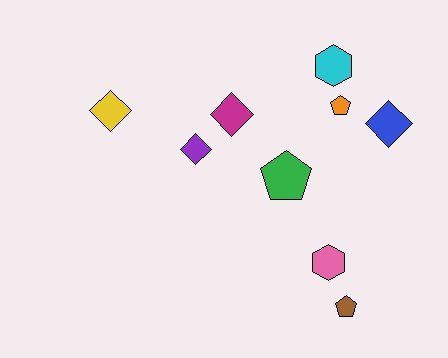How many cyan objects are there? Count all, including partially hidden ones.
There is 1 cyan object.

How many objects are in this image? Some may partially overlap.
There are 9 objects.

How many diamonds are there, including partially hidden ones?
There are 4 diamonds.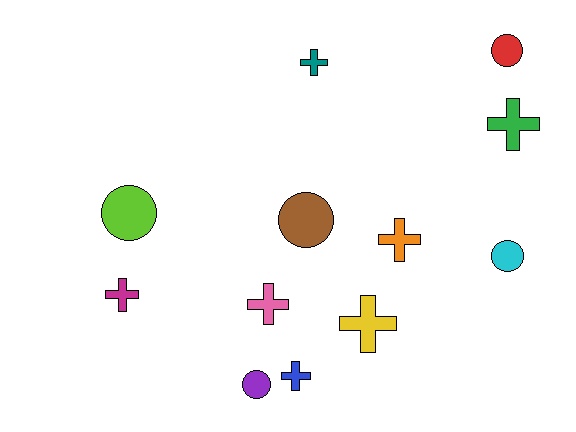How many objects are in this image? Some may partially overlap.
There are 12 objects.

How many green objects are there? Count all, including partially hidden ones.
There is 1 green object.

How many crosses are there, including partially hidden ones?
There are 7 crosses.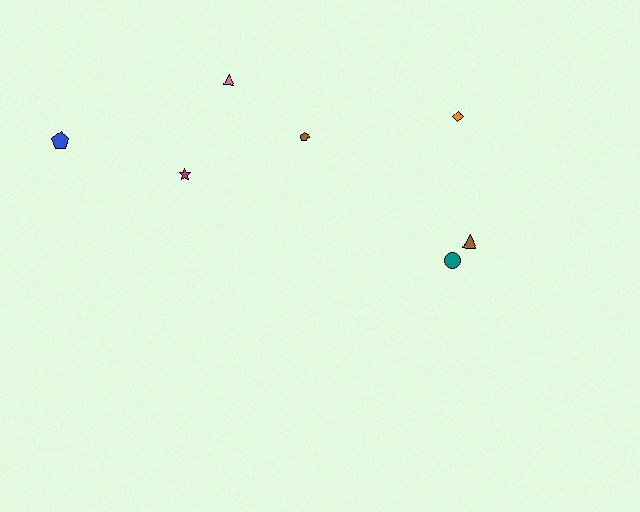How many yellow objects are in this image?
There are no yellow objects.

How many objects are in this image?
There are 7 objects.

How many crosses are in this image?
There are no crosses.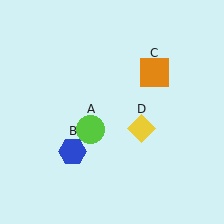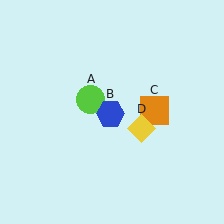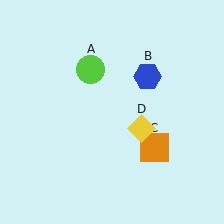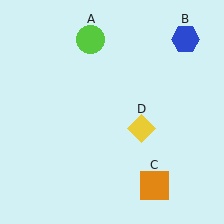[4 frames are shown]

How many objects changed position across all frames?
3 objects changed position: lime circle (object A), blue hexagon (object B), orange square (object C).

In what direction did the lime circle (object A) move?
The lime circle (object A) moved up.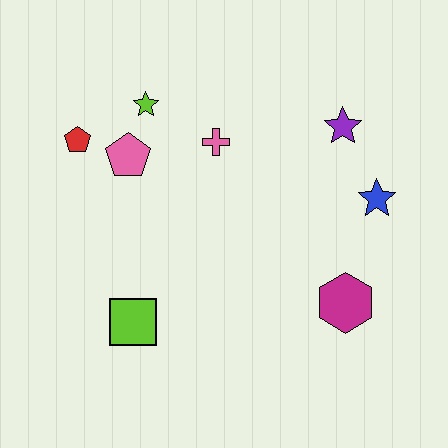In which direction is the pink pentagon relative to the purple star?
The pink pentagon is to the left of the purple star.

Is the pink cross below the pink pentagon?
No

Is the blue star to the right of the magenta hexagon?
Yes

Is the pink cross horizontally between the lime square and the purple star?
Yes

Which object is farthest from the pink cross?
The magenta hexagon is farthest from the pink cross.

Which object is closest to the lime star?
The pink pentagon is closest to the lime star.